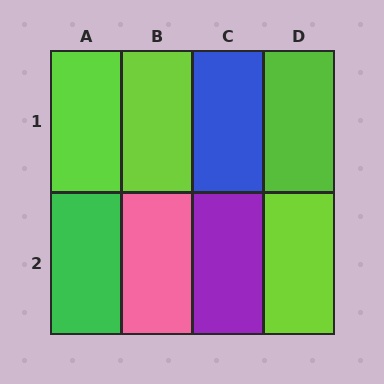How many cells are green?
1 cell is green.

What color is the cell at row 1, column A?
Lime.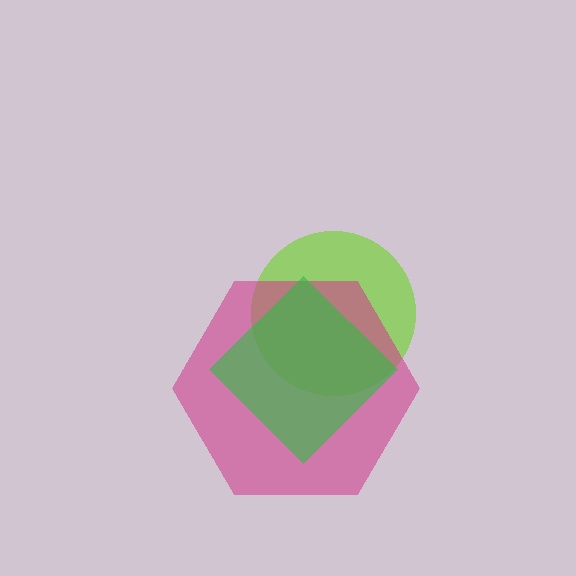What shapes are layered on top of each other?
The layered shapes are: a lime circle, a magenta hexagon, a green diamond.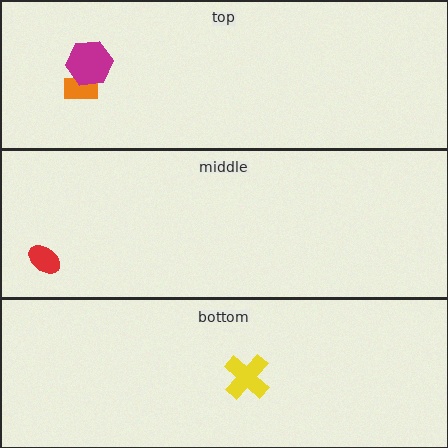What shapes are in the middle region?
The red ellipse.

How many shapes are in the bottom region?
1.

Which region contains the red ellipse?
The middle region.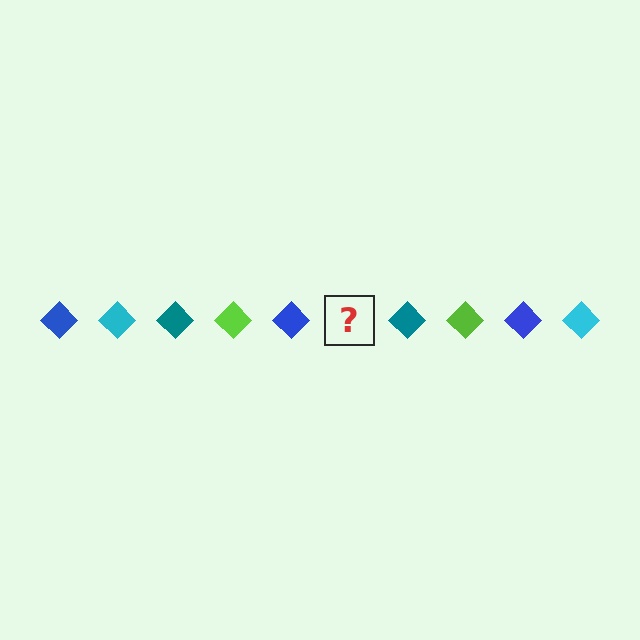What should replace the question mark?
The question mark should be replaced with a cyan diamond.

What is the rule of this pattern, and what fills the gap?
The rule is that the pattern cycles through blue, cyan, teal, lime diamonds. The gap should be filled with a cyan diamond.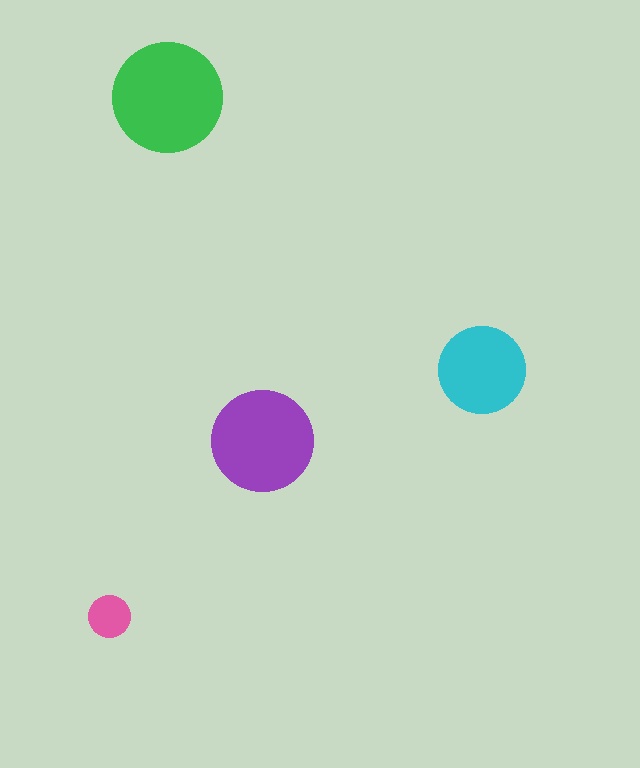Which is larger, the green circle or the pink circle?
The green one.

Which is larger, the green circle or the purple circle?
The green one.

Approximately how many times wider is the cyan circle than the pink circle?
About 2 times wider.